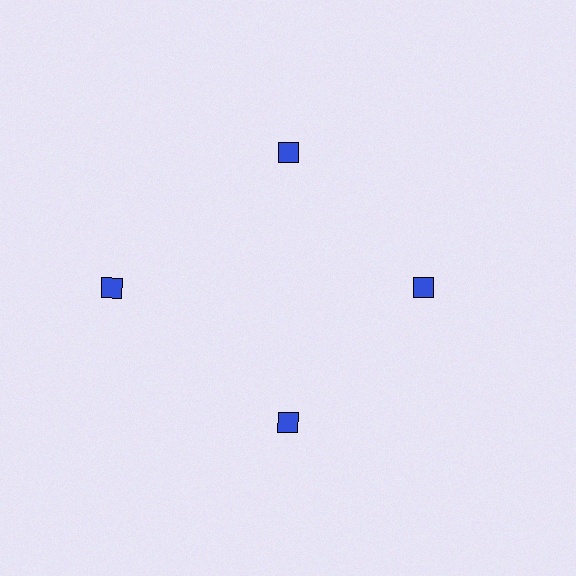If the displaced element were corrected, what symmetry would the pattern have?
It would have 4-fold rotational symmetry — the pattern would map onto itself every 90 degrees.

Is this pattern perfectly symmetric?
No. The 4 blue diamonds are arranged in a ring, but one element near the 9 o'clock position is pushed outward from the center, breaking the 4-fold rotational symmetry.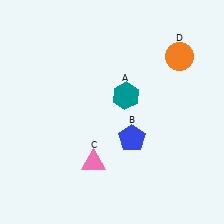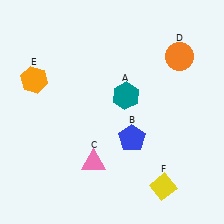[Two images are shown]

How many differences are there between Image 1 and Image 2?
There are 2 differences between the two images.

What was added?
An orange hexagon (E), a yellow diamond (F) were added in Image 2.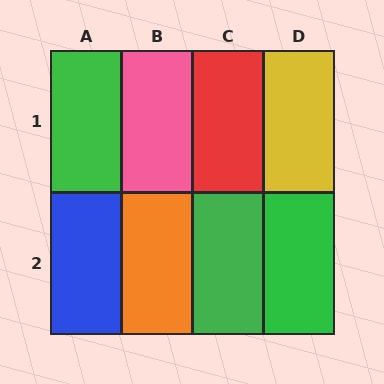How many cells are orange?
1 cell is orange.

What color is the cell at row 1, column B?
Pink.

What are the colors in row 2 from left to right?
Blue, orange, green, green.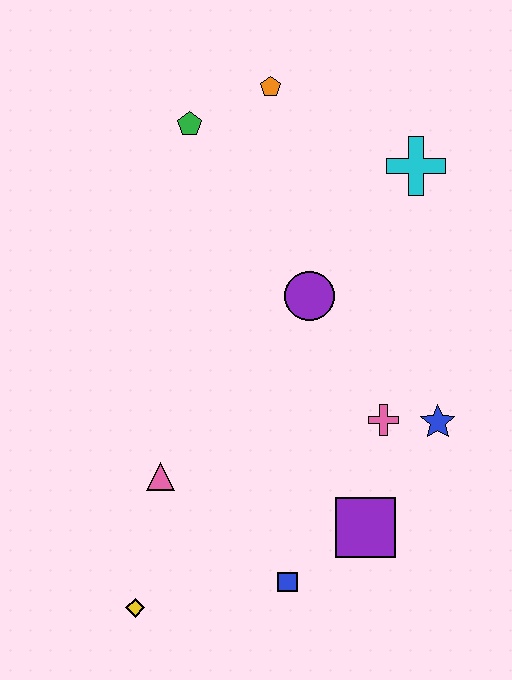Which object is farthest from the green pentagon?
The yellow diamond is farthest from the green pentagon.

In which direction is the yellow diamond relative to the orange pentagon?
The yellow diamond is below the orange pentagon.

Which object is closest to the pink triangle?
The yellow diamond is closest to the pink triangle.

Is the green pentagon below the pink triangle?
No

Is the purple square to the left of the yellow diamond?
No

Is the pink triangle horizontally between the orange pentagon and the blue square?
No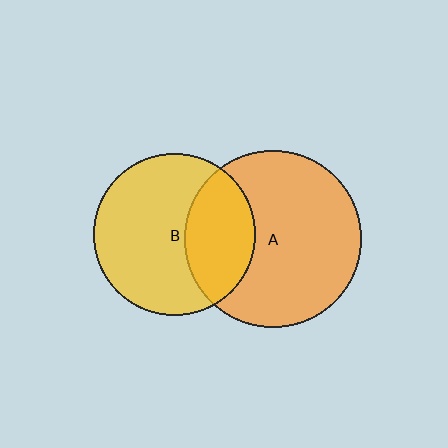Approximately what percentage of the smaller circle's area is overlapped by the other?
Approximately 35%.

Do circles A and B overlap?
Yes.